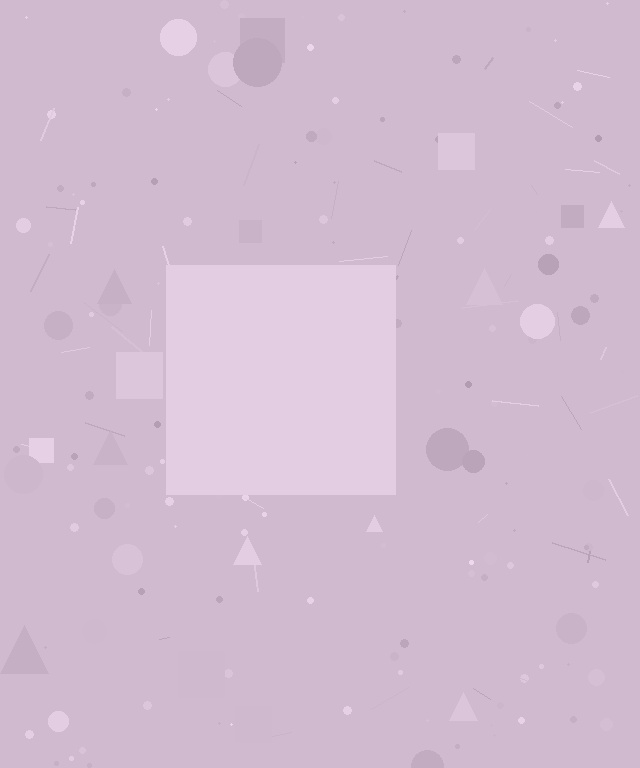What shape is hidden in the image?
A square is hidden in the image.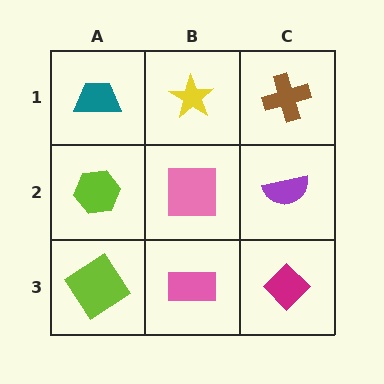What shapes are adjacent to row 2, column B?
A yellow star (row 1, column B), a pink rectangle (row 3, column B), a lime hexagon (row 2, column A), a purple semicircle (row 2, column C).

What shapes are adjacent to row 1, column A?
A lime hexagon (row 2, column A), a yellow star (row 1, column B).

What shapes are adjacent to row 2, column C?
A brown cross (row 1, column C), a magenta diamond (row 3, column C), a pink square (row 2, column B).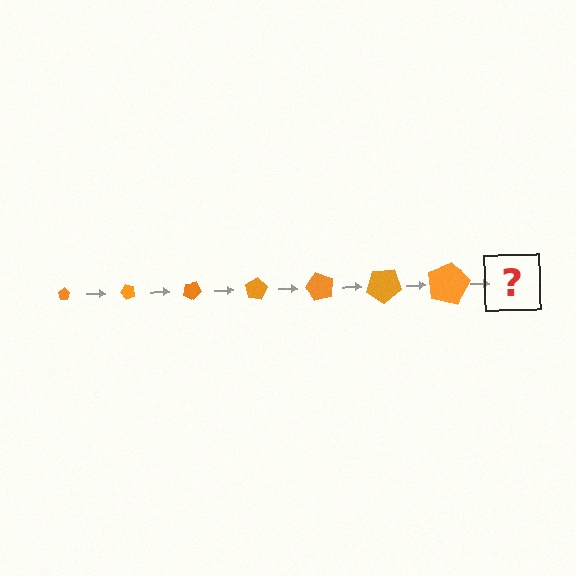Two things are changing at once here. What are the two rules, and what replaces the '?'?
The two rules are that the pentagon grows larger each step and it rotates 50 degrees each step. The '?' should be a pentagon, larger than the previous one and rotated 350 degrees from the start.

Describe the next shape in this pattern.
It should be a pentagon, larger than the previous one and rotated 350 degrees from the start.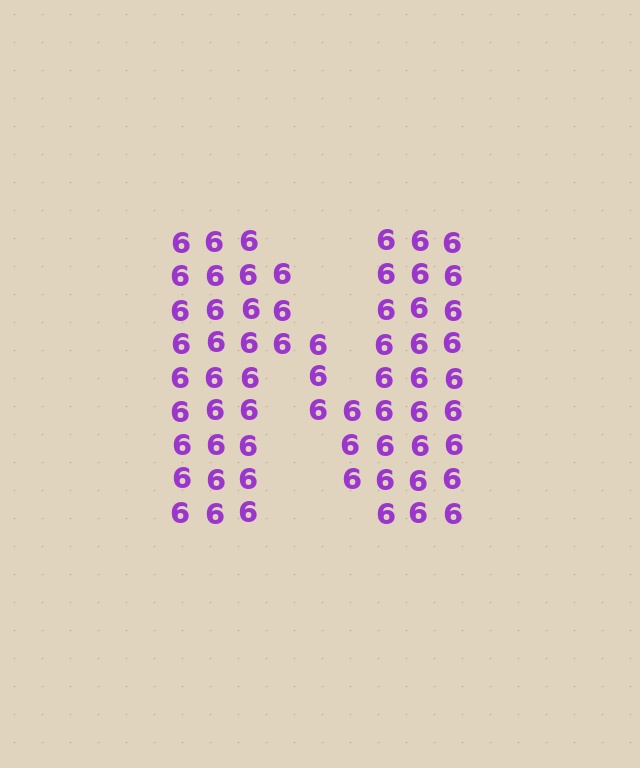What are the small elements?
The small elements are digit 6's.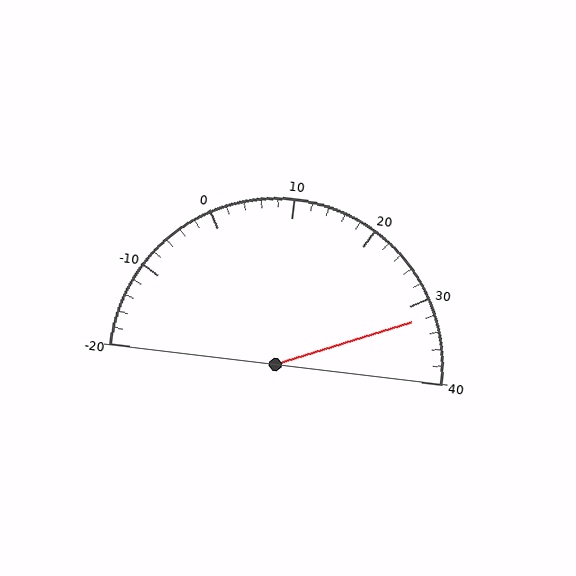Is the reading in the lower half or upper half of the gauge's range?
The reading is in the upper half of the range (-20 to 40).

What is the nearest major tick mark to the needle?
The nearest major tick mark is 30.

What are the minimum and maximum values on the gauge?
The gauge ranges from -20 to 40.